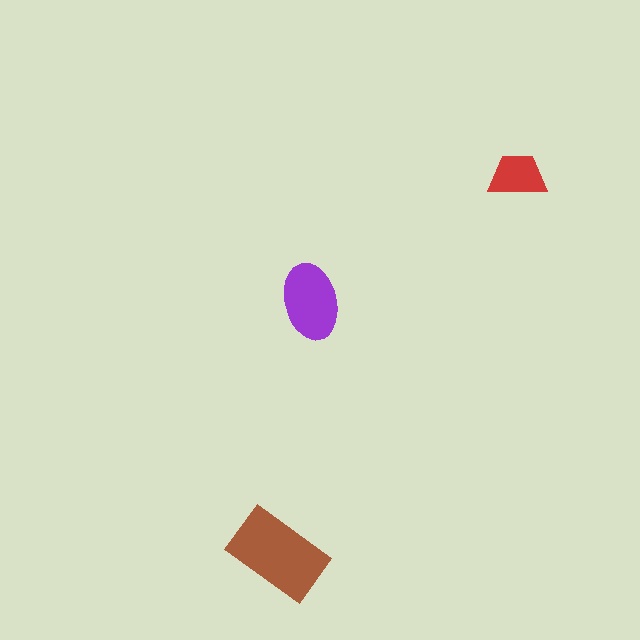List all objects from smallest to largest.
The red trapezoid, the purple ellipse, the brown rectangle.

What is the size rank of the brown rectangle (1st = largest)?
1st.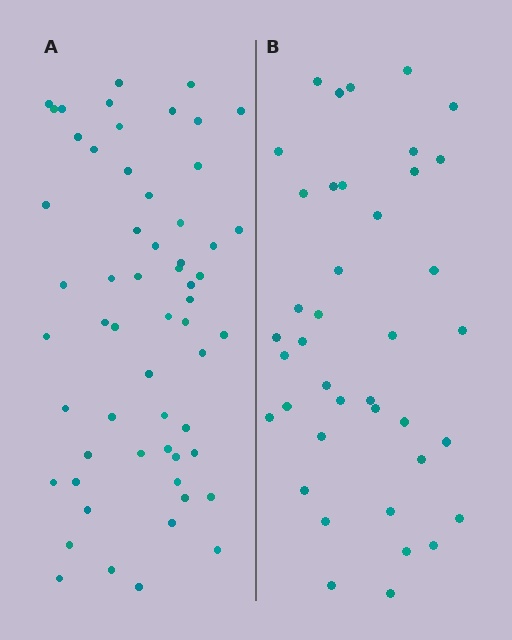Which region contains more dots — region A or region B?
Region A (the left region) has more dots.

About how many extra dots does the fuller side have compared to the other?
Region A has approximately 20 more dots than region B.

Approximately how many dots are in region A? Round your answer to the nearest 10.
About 60 dots. (The exact count is 58, which rounds to 60.)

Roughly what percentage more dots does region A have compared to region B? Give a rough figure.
About 45% more.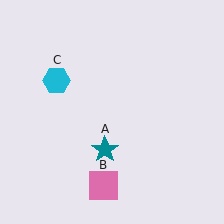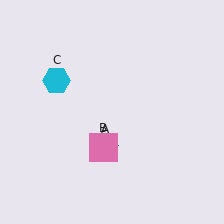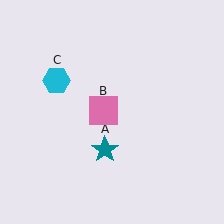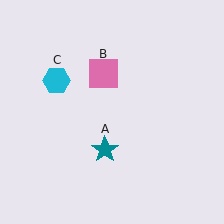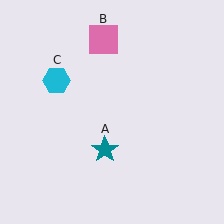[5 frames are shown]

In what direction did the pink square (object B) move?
The pink square (object B) moved up.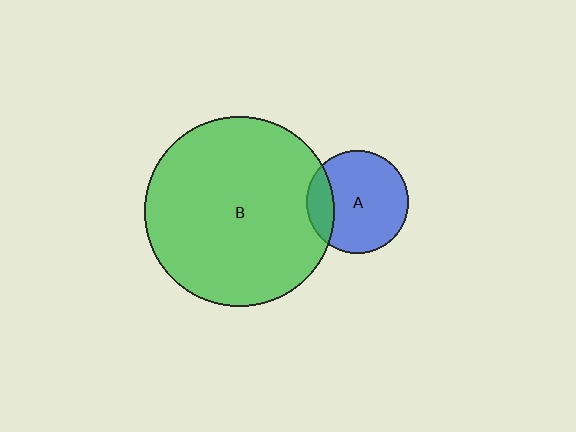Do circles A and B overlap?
Yes.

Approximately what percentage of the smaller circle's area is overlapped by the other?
Approximately 20%.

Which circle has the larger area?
Circle B (green).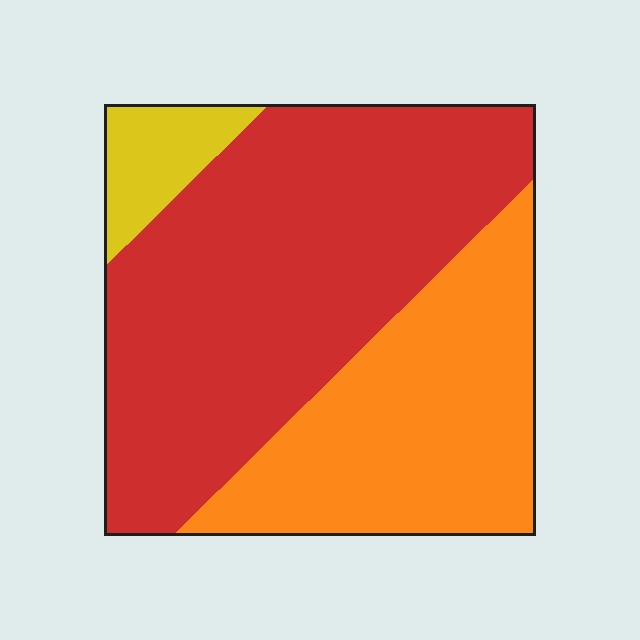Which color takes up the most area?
Red, at roughly 60%.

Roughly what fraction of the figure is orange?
Orange takes up about one third (1/3) of the figure.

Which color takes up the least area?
Yellow, at roughly 5%.